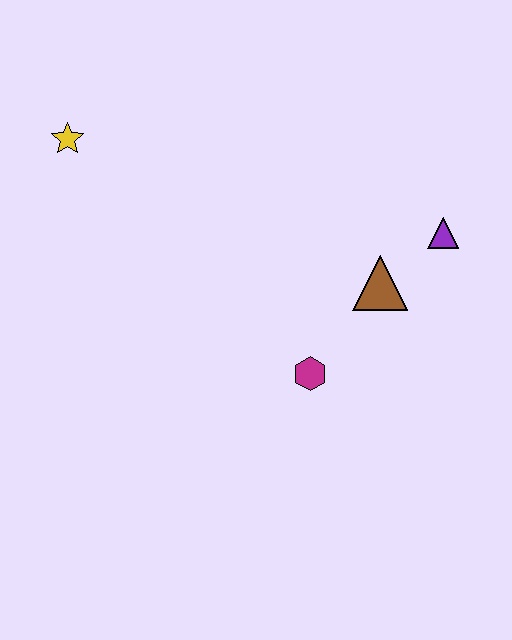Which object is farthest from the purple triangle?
The yellow star is farthest from the purple triangle.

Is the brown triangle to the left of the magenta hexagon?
No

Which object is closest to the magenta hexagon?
The brown triangle is closest to the magenta hexagon.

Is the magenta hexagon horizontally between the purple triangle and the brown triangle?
No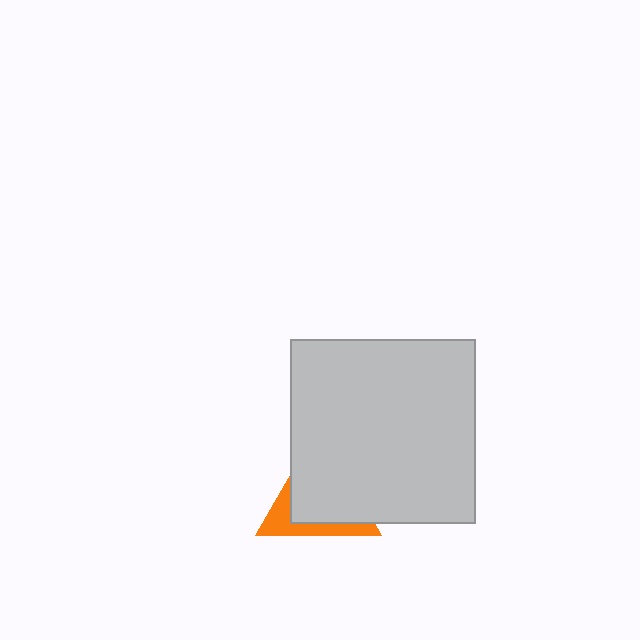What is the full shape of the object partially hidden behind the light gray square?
The partially hidden object is an orange triangle.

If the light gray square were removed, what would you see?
You would see the complete orange triangle.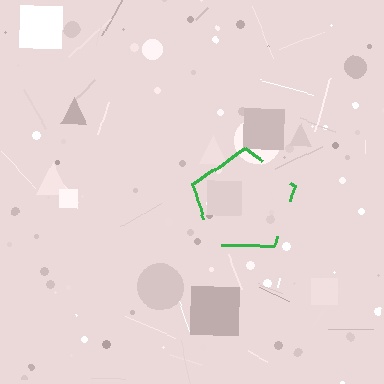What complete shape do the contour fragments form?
The contour fragments form a pentagon.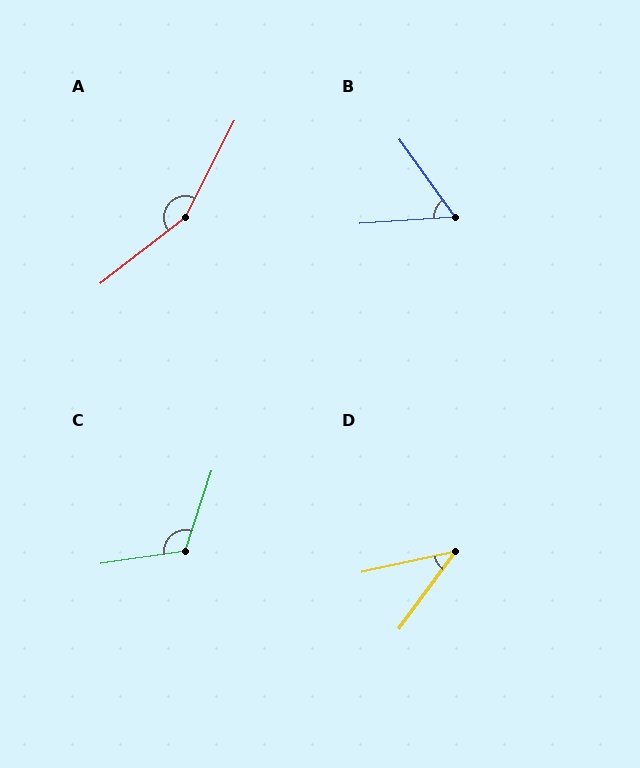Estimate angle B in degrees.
Approximately 58 degrees.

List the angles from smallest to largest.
D (42°), B (58°), C (117°), A (155°).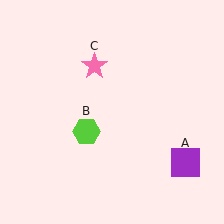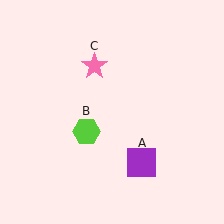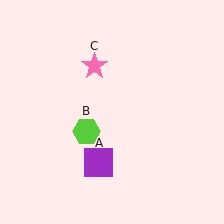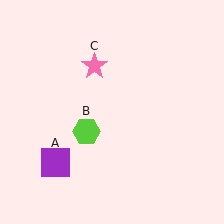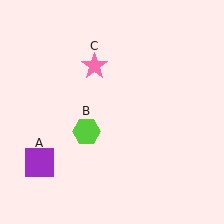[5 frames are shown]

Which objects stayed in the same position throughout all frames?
Lime hexagon (object B) and pink star (object C) remained stationary.